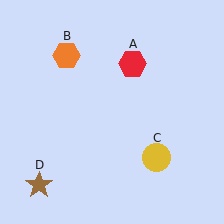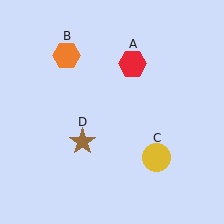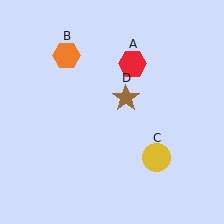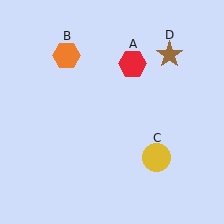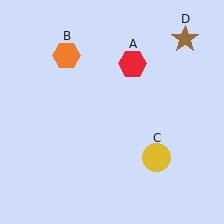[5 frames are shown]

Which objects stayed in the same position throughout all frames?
Red hexagon (object A) and orange hexagon (object B) and yellow circle (object C) remained stationary.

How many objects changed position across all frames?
1 object changed position: brown star (object D).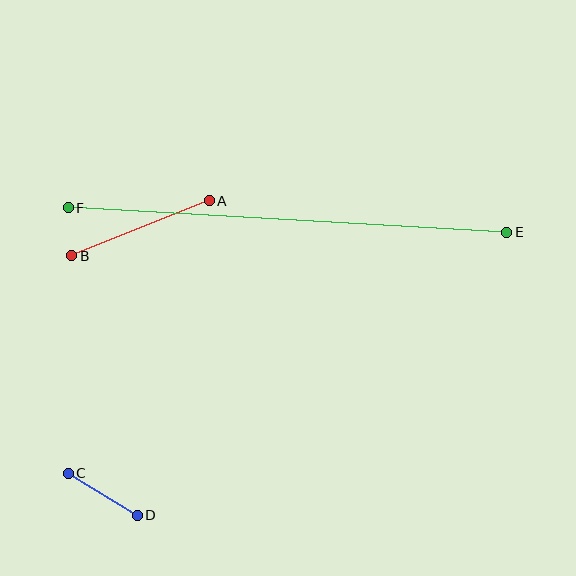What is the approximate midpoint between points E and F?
The midpoint is at approximately (288, 220) pixels.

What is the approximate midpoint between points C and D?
The midpoint is at approximately (103, 494) pixels.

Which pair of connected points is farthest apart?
Points E and F are farthest apart.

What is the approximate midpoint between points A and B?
The midpoint is at approximately (141, 228) pixels.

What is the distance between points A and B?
The distance is approximately 148 pixels.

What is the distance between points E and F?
The distance is approximately 439 pixels.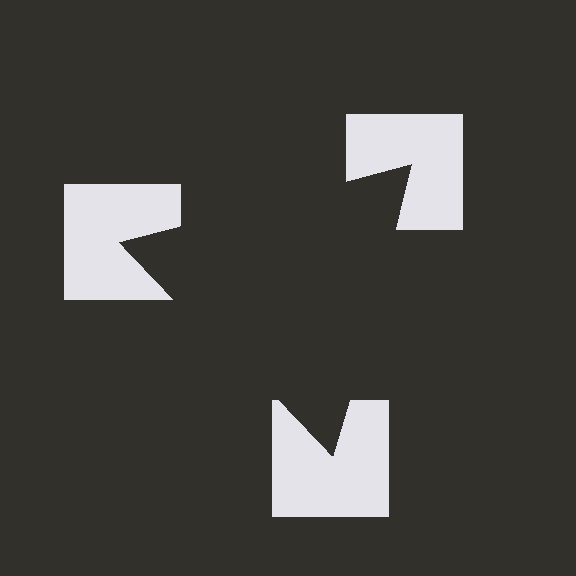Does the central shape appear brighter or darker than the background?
It typically appears slightly darker than the background, even though no actual brightness change is drawn.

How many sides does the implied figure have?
3 sides.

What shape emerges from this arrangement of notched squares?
An illusory triangle — its edges are inferred from the aligned wedge cuts in the notched squares, not physically drawn.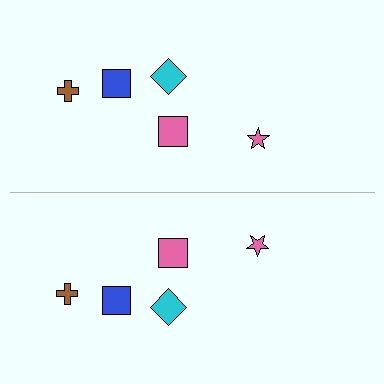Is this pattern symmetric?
Yes, this pattern has bilateral (reflection) symmetry.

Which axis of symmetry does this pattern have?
The pattern has a horizontal axis of symmetry running through the center of the image.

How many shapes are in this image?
There are 10 shapes in this image.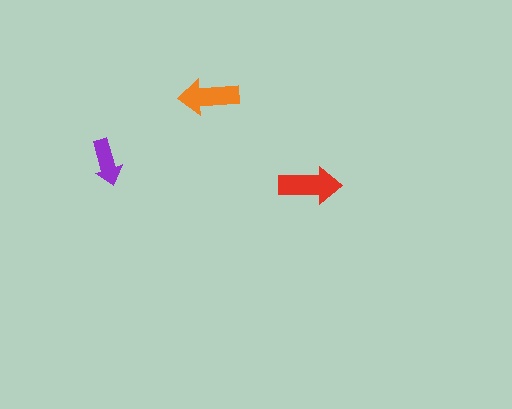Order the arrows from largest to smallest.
the red one, the orange one, the purple one.